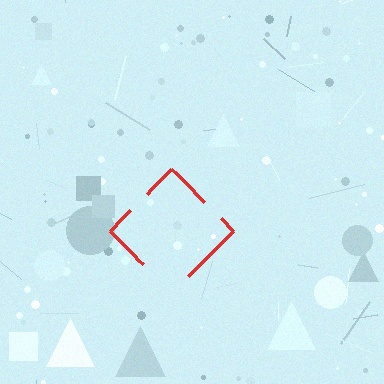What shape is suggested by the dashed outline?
The dashed outline suggests a diamond.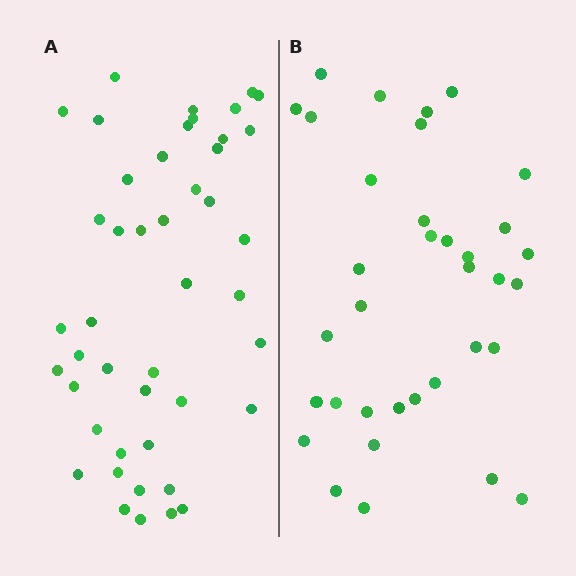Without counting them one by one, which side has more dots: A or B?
Region A (the left region) has more dots.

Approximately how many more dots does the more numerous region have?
Region A has roughly 10 or so more dots than region B.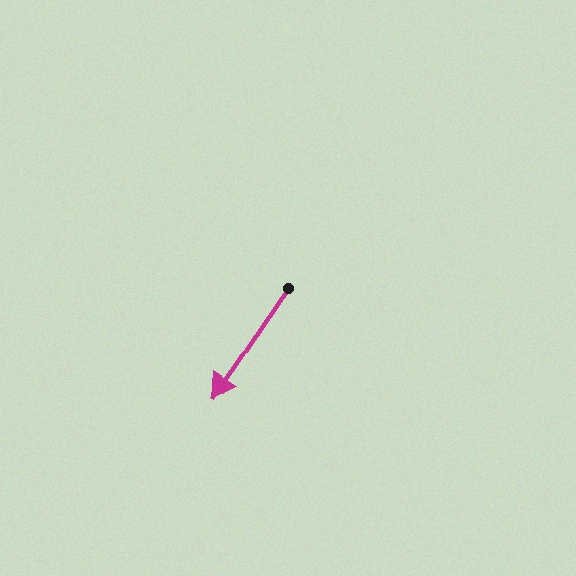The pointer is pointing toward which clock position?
Roughly 7 o'clock.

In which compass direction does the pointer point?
Southwest.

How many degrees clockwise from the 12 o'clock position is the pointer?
Approximately 214 degrees.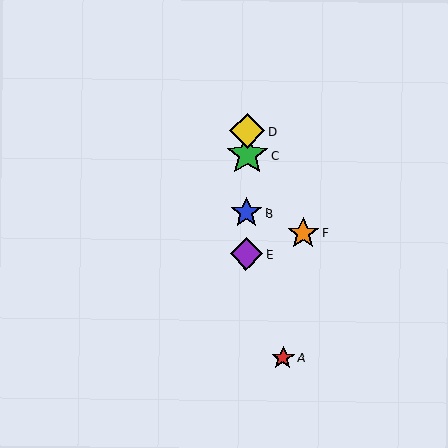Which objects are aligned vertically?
Objects B, C, D, E are aligned vertically.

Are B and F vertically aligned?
No, B is at x≈246 and F is at x≈303.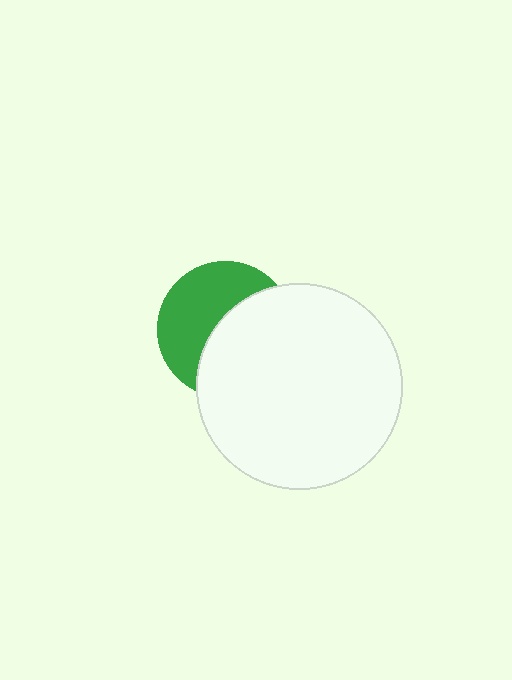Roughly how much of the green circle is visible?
About half of it is visible (roughly 48%).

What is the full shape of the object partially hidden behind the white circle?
The partially hidden object is a green circle.